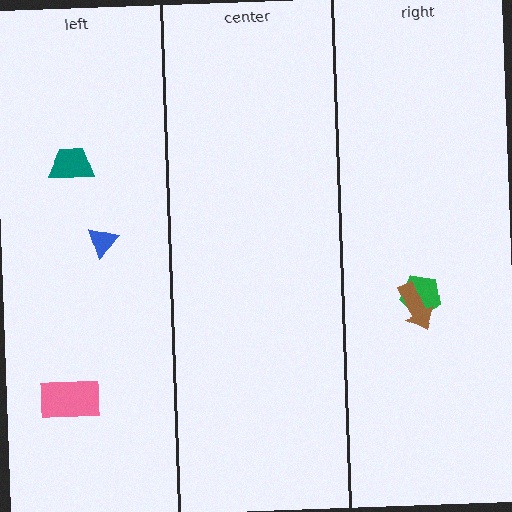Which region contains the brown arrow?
The right region.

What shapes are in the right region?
The green pentagon, the brown arrow.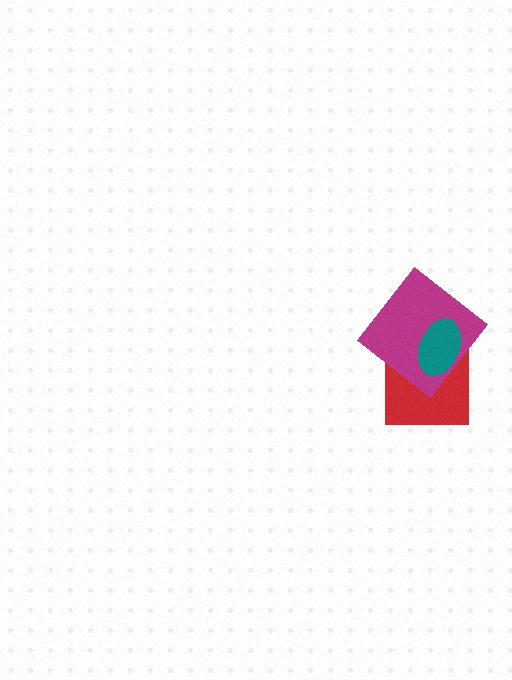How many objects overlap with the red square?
2 objects overlap with the red square.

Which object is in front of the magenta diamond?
The teal ellipse is in front of the magenta diamond.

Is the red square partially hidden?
Yes, it is partially covered by another shape.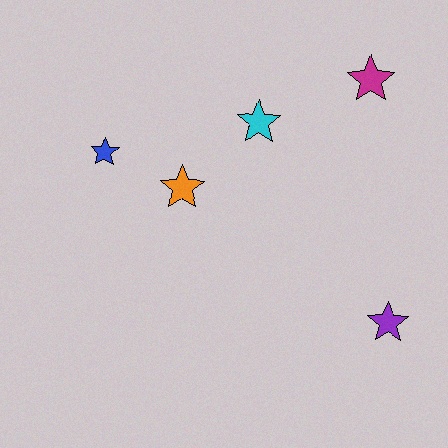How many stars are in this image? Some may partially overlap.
There are 5 stars.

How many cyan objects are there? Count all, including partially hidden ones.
There is 1 cyan object.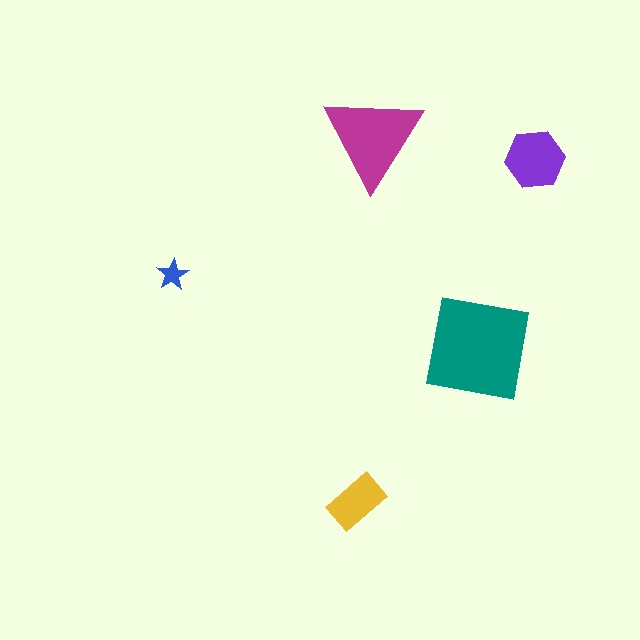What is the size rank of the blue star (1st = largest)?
5th.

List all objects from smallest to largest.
The blue star, the yellow rectangle, the purple hexagon, the magenta triangle, the teal square.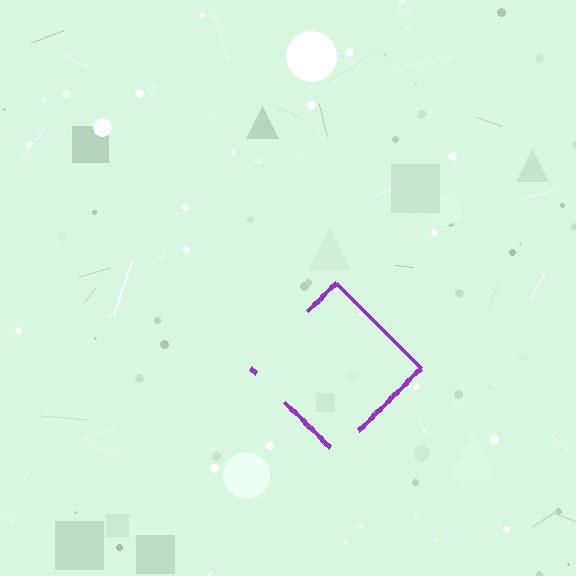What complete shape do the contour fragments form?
The contour fragments form a diamond.